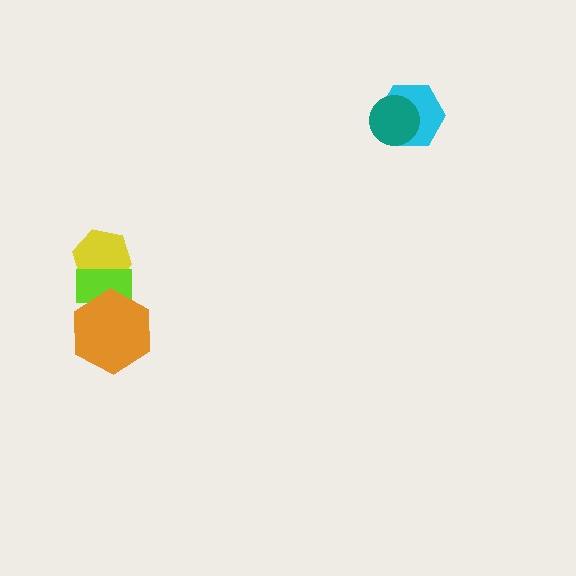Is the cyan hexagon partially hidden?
Yes, it is partially covered by another shape.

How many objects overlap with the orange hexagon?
1 object overlaps with the orange hexagon.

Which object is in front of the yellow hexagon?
The lime rectangle is in front of the yellow hexagon.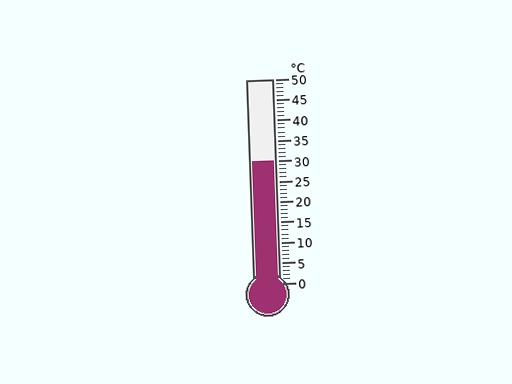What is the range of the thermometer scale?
The thermometer scale ranges from 0°C to 50°C.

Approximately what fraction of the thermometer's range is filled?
The thermometer is filled to approximately 60% of its range.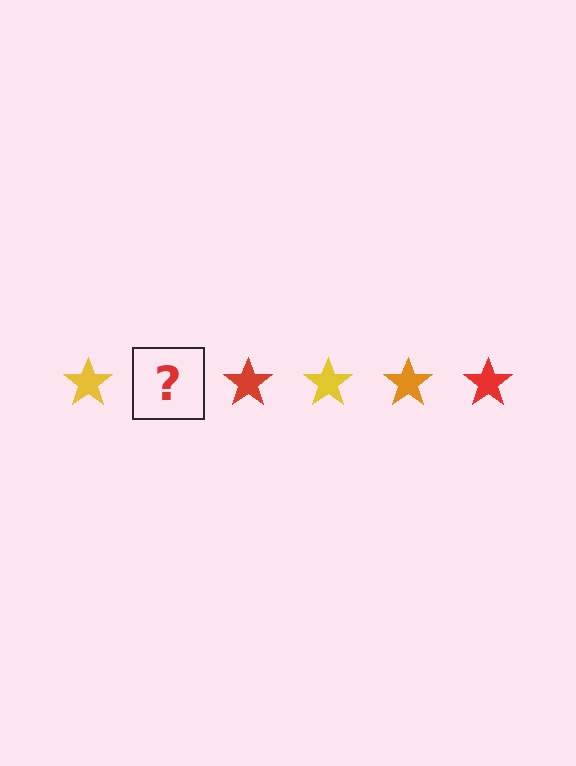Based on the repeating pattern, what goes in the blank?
The blank should be an orange star.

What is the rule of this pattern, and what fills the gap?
The rule is that the pattern cycles through yellow, orange, red stars. The gap should be filled with an orange star.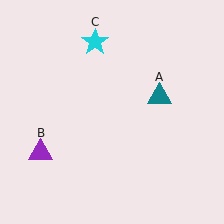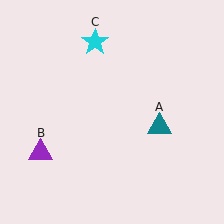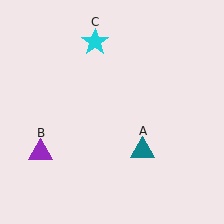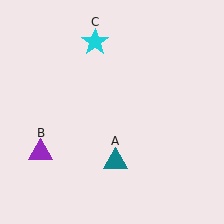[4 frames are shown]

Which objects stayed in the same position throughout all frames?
Purple triangle (object B) and cyan star (object C) remained stationary.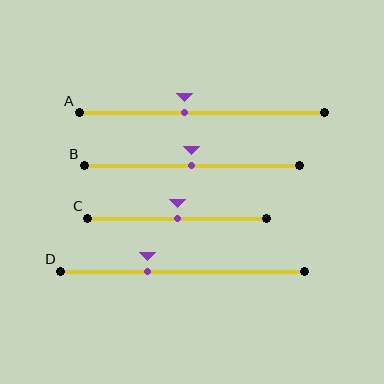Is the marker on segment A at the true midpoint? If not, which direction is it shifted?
No, the marker on segment A is shifted to the left by about 7% of the segment length.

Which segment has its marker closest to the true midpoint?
Segment B has its marker closest to the true midpoint.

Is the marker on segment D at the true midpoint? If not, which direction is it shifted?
No, the marker on segment D is shifted to the left by about 14% of the segment length.